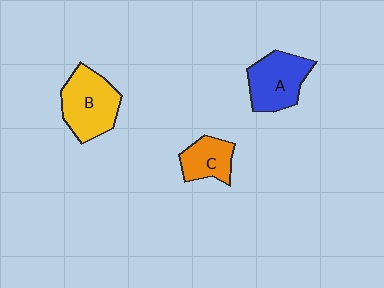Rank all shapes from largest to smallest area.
From largest to smallest: B (yellow), A (blue), C (orange).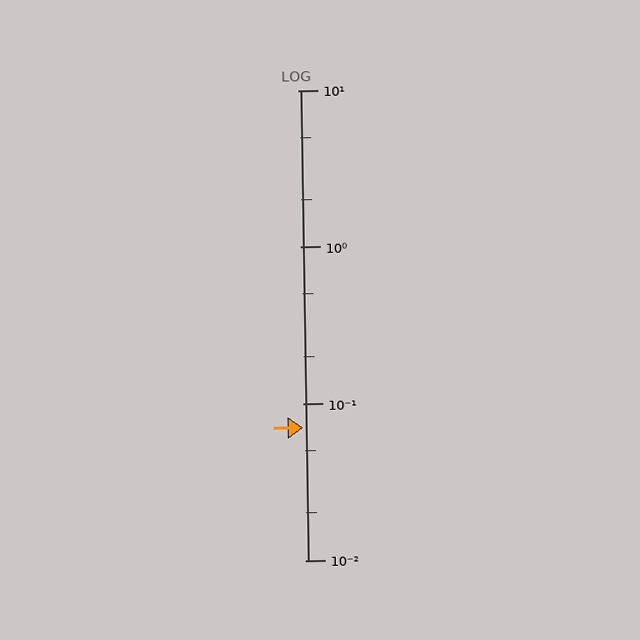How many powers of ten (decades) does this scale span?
The scale spans 3 decades, from 0.01 to 10.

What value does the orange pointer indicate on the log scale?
The pointer indicates approximately 0.07.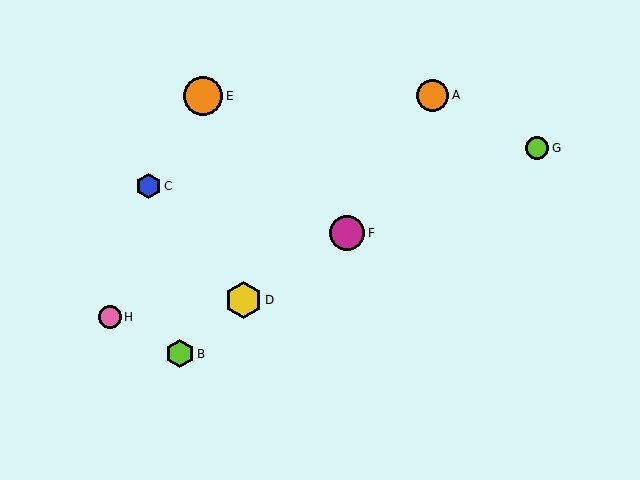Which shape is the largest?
The orange circle (labeled E) is the largest.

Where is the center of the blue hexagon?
The center of the blue hexagon is at (149, 186).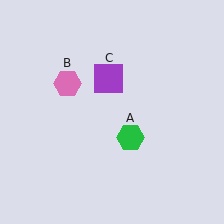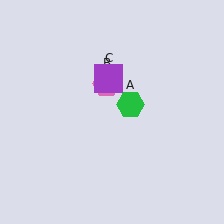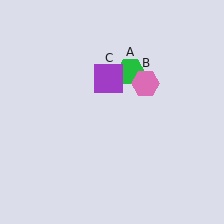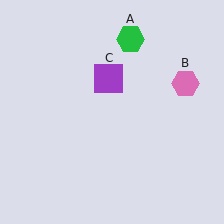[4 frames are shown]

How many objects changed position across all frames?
2 objects changed position: green hexagon (object A), pink hexagon (object B).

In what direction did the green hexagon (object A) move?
The green hexagon (object A) moved up.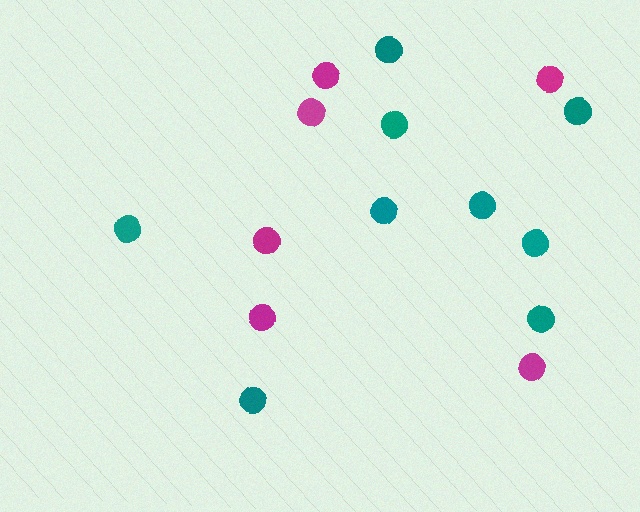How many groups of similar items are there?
There are 2 groups: one group of magenta circles (6) and one group of teal circles (9).